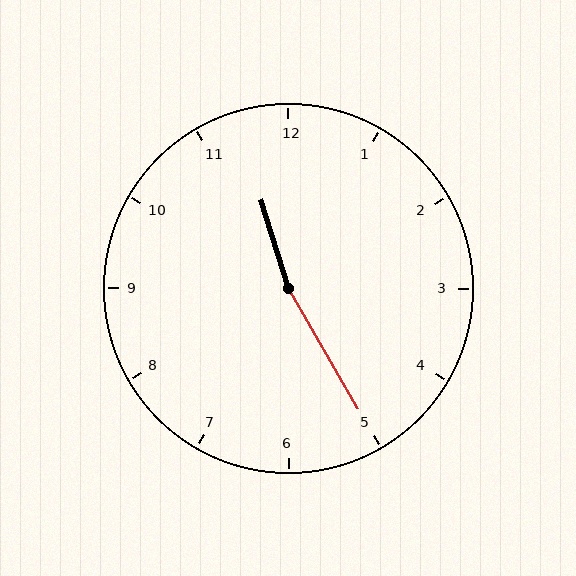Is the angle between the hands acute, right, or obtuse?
It is obtuse.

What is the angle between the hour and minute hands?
Approximately 168 degrees.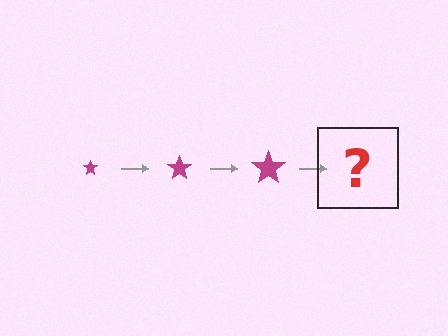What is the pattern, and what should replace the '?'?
The pattern is that the star gets progressively larger each step. The '?' should be a magenta star, larger than the previous one.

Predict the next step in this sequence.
The next step is a magenta star, larger than the previous one.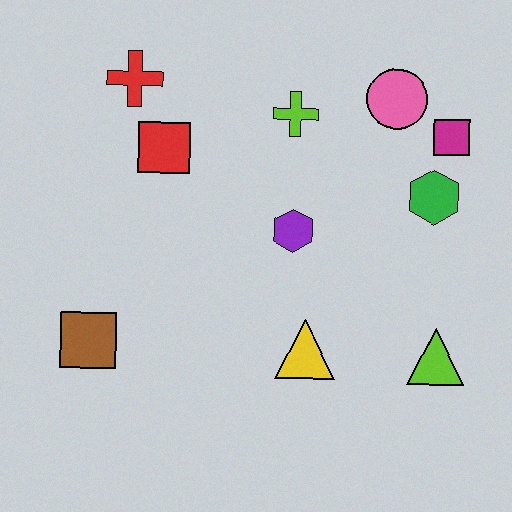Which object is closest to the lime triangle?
The yellow triangle is closest to the lime triangle.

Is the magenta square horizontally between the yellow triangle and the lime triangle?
No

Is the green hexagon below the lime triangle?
No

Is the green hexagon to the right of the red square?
Yes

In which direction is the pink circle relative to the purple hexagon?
The pink circle is above the purple hexagon.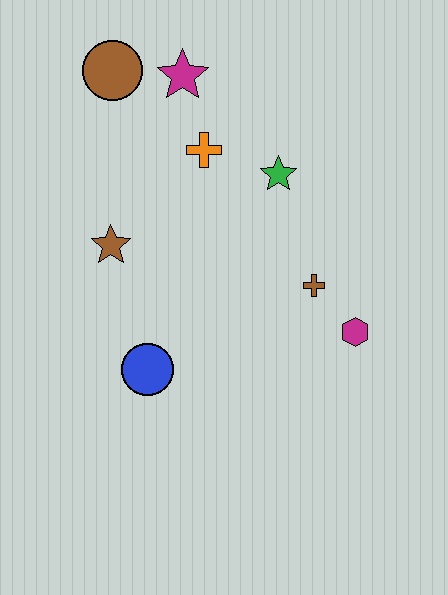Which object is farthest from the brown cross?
The brown circle is farthest from the brown cross.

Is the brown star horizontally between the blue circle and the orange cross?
No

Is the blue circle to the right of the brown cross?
No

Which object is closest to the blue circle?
The brown star is closest to the blue circle.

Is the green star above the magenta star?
No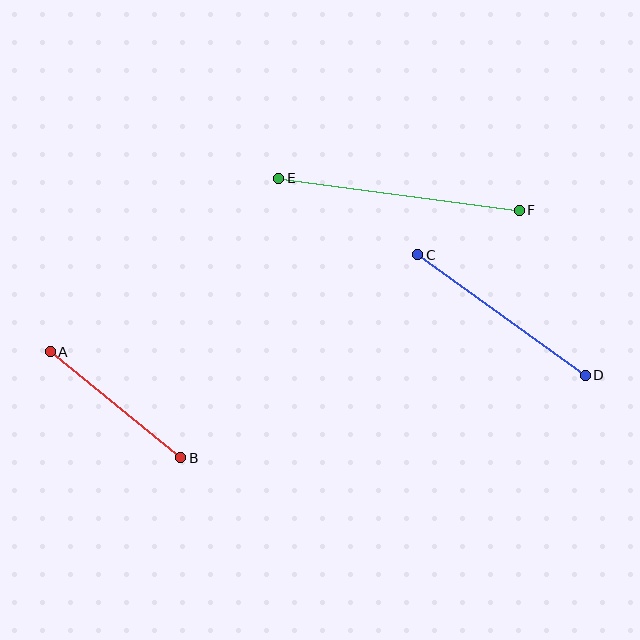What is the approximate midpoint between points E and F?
The midpoint is at approximately (399, 194) pixels.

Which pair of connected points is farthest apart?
Points E and F are farthest apart.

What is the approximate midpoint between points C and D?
The midpoint is at approximately (502, 315) pixels.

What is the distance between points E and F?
The distance is approximately 242 pixels.